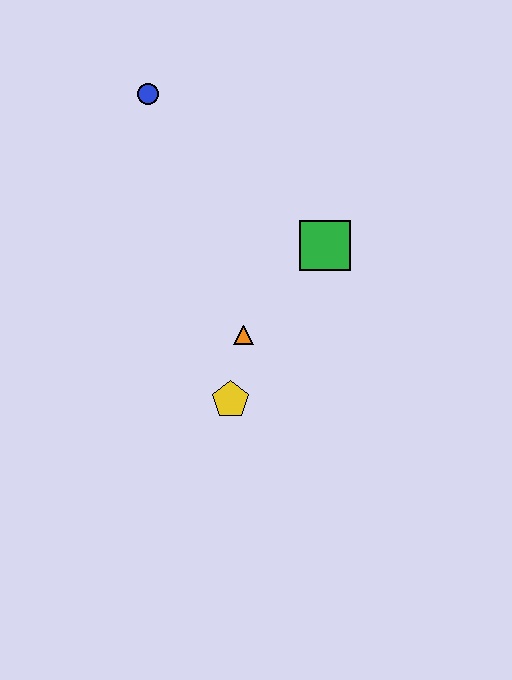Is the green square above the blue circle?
No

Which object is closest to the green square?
The orange triangle is closest to the green square.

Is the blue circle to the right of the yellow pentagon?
No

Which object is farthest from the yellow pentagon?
The blue circle is farthest from the yellow pentagon.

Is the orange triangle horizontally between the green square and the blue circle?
Yes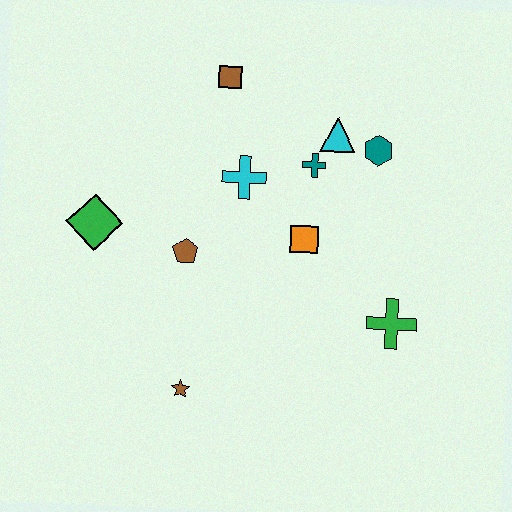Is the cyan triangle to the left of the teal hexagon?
Yes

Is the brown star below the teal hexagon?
Yes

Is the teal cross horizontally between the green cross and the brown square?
Yes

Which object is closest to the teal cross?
The cyan triangle is closest to the teal cross.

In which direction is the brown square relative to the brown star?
The brown square is above the brown star.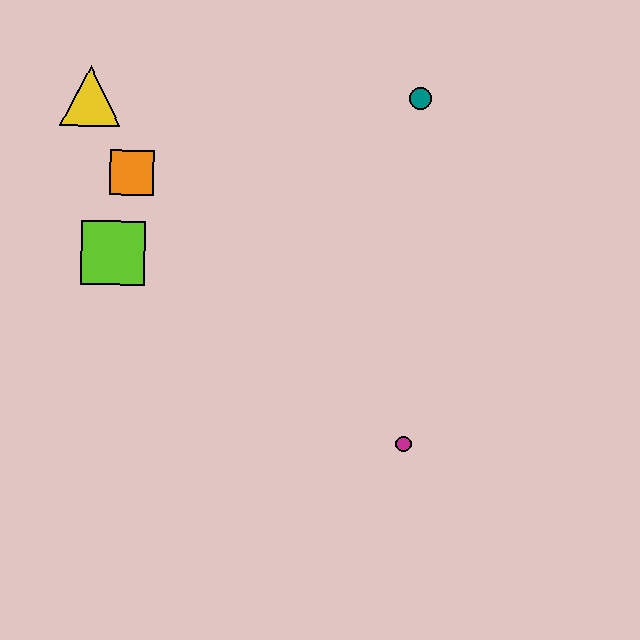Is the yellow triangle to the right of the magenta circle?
No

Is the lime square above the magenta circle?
Yes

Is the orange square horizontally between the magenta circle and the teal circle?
No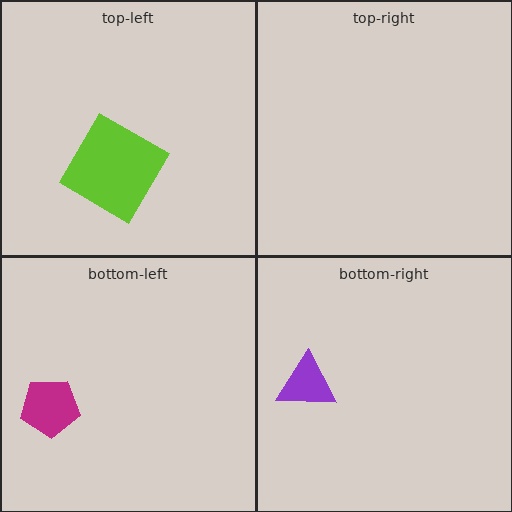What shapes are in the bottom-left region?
The magenta pentagon.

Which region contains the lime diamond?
The top-left region.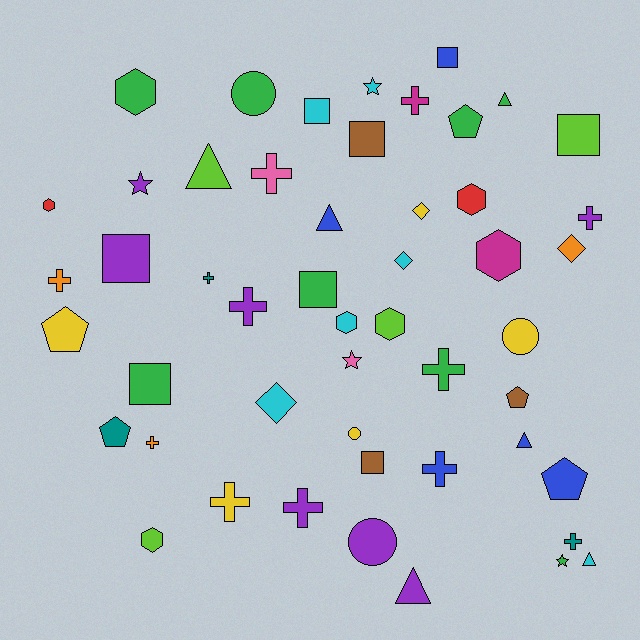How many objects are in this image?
There are 50 objects.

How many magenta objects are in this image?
There are 2 magenta objects.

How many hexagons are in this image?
There are 7 hexagons.